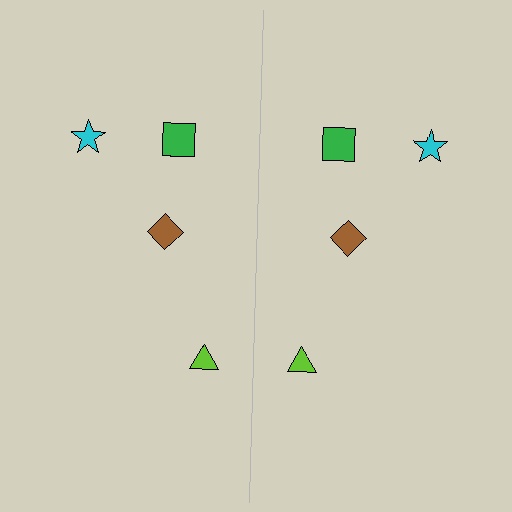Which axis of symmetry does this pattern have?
The pattern has a vertical axis of symmetry running through the center of the image.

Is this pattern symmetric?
Yes, this pattern has bilateral (reflection) symmetry.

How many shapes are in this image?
There are 8 shapes in this image.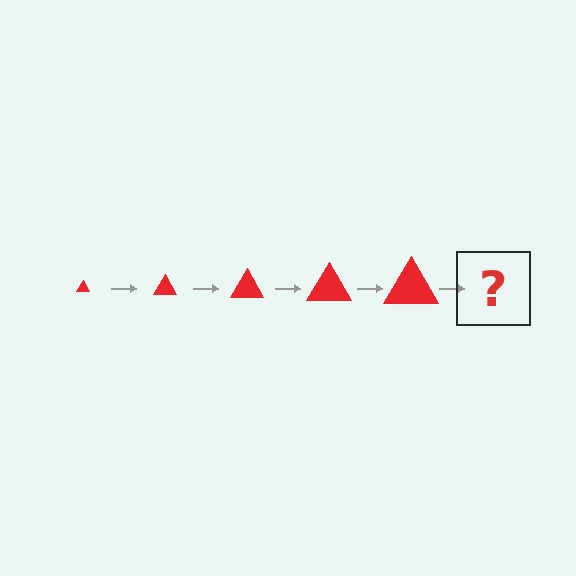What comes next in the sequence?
The next element should be a red triangle, larger than the previous one.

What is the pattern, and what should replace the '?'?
The pattern is that the triangle gets progressively larger each step. The '?' should be a red triangle, larger than the previous one.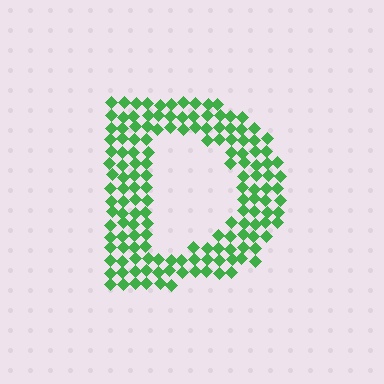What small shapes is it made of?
It is made of small diamonds.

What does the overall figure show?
The overall figure shows the letter D.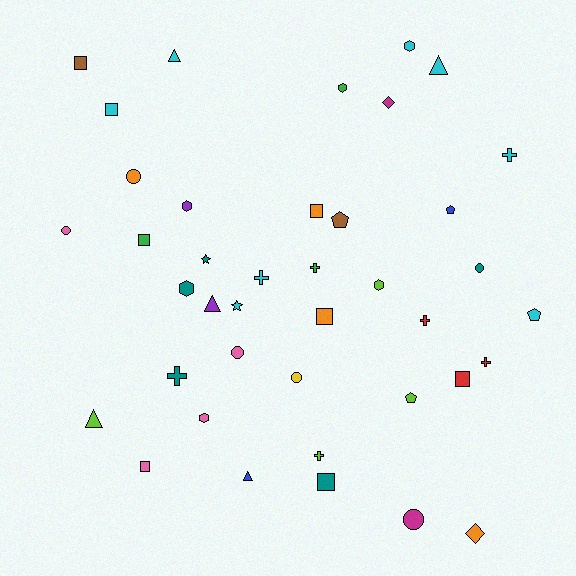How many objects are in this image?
There are 40 objects.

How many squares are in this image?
There are 8 squares.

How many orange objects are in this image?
There are 4 orange objects.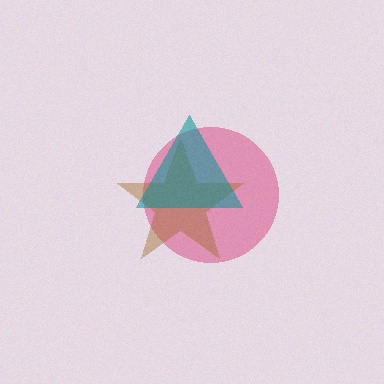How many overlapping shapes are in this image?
There are 3 overlapping shapes in the image.